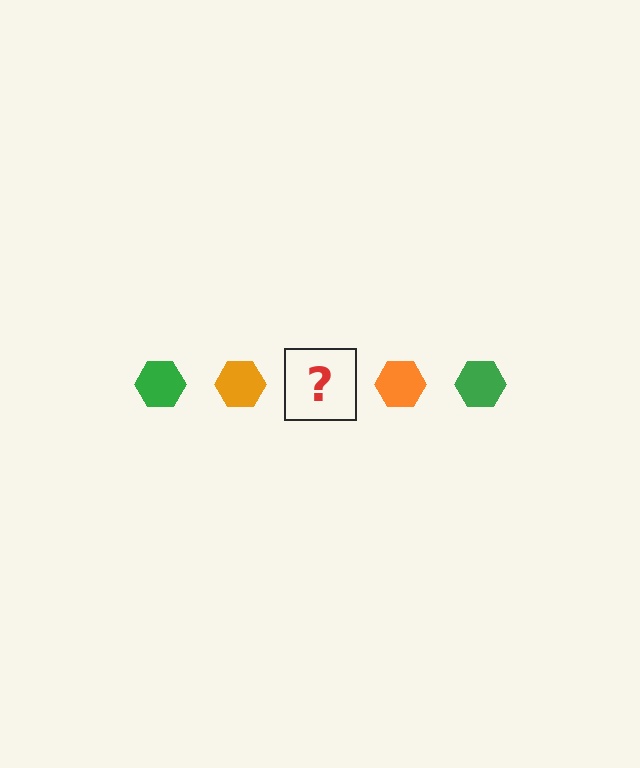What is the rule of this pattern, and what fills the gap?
The rule is that the pattern cycles through green, orange hexagons. The gap should be filled with a green hexagon.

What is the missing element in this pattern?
The missing element is a green hexagon.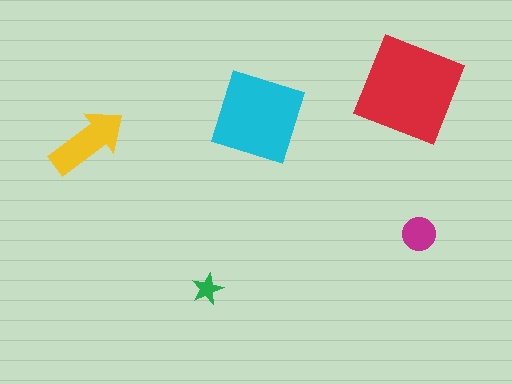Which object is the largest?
The red square.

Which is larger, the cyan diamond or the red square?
The red square.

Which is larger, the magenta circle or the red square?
The red square.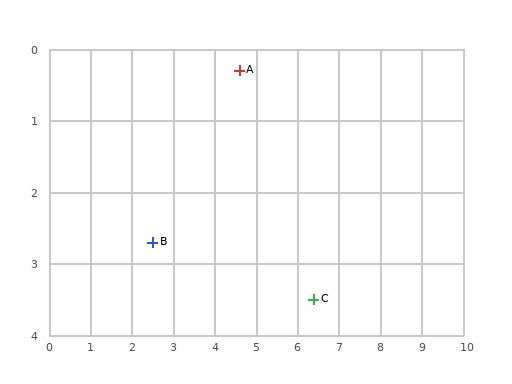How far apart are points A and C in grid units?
Points A and C are about 3.7 grid units apart.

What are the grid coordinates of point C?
Point C is at approximately (6.4, 3.5).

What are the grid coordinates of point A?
Point A is at approximately (4.6, 0.3).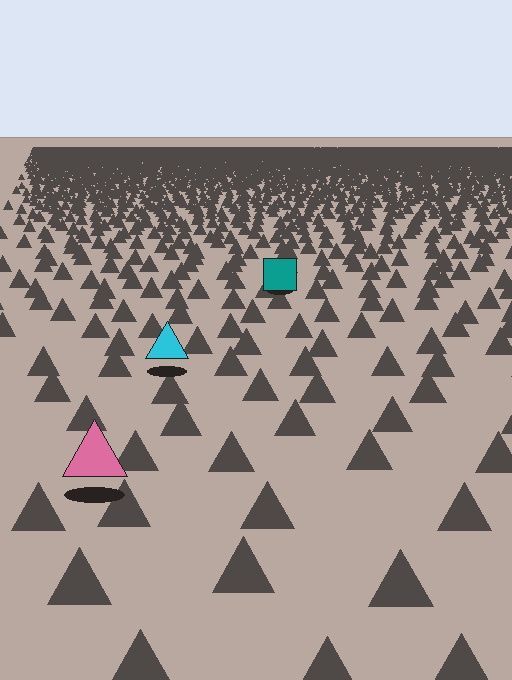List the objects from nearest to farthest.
From nearest to farthest: the pink triangle, the cyan triangle, the teal square.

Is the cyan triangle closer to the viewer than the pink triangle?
No. The pink triangle is closer — you can tell from the texture gradient: the ground texture is coarser near it.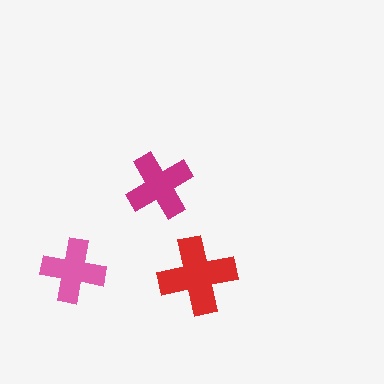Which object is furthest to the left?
The pink cross is leftmost.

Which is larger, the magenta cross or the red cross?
The red one.